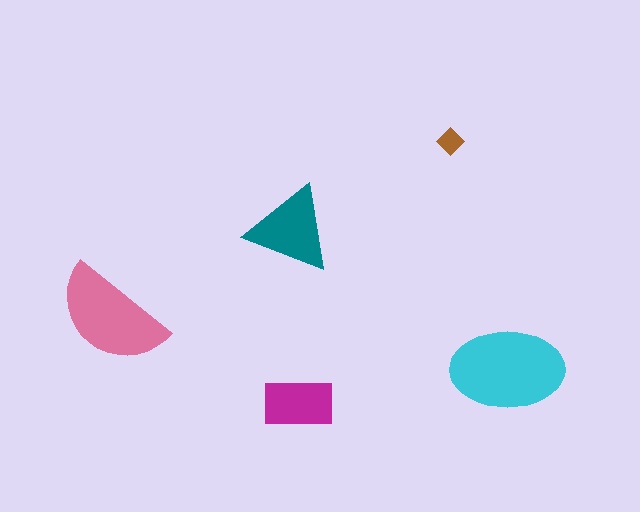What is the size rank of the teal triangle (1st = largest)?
3rd.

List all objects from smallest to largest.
The brown diamond, the magenta rectangle, the teal triangle, the pink semicircle, the cyan ellipse.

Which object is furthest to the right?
The cyan ellipse is rightmost.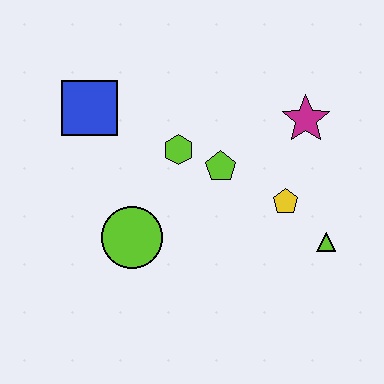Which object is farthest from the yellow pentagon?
The blue square is farthest from the yellow pentagon.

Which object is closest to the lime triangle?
The yellow pentagon is closest to the lime triangle.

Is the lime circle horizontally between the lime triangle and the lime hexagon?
No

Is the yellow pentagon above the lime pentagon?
No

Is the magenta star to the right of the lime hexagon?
Yes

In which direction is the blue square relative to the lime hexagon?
The blue square is to the left of the lime hexagon.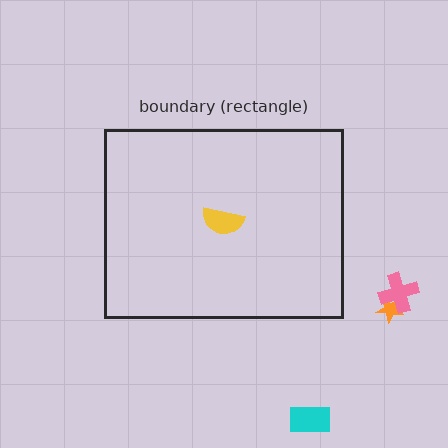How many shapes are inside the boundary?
1 inside, 3 outside.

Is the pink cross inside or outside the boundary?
Outside.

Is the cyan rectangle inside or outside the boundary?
Outside.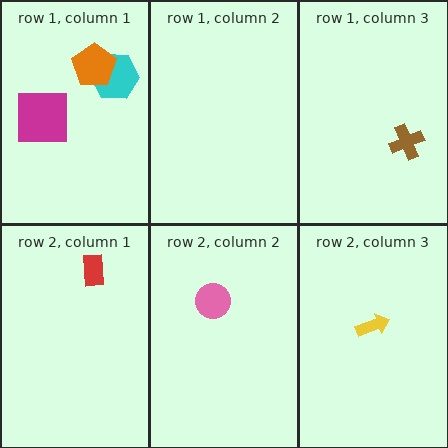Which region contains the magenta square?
The row 1, column 1 region.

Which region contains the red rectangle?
The row 2, column 1 region.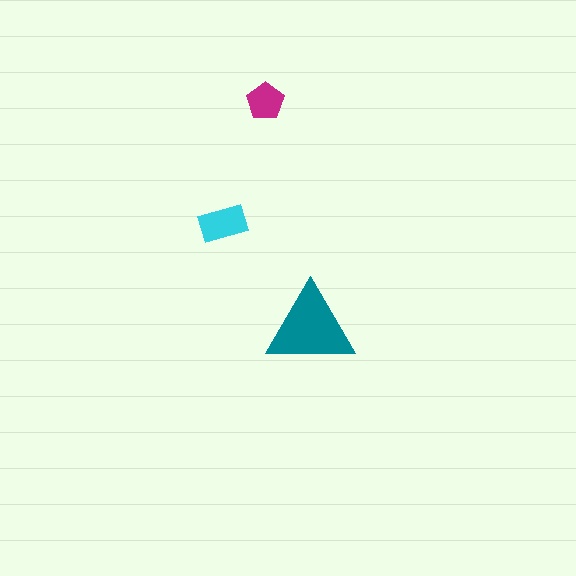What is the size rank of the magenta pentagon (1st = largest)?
3rd.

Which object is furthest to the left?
The cyan rectangle is leftmost.